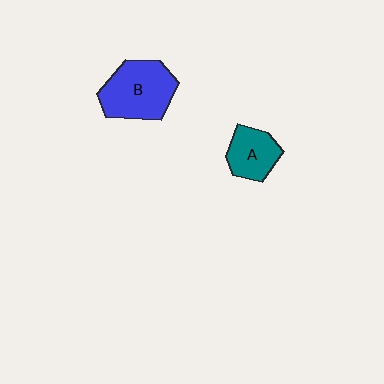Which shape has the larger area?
Shape B (blue).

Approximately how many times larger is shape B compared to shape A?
Approximately 1.7 times.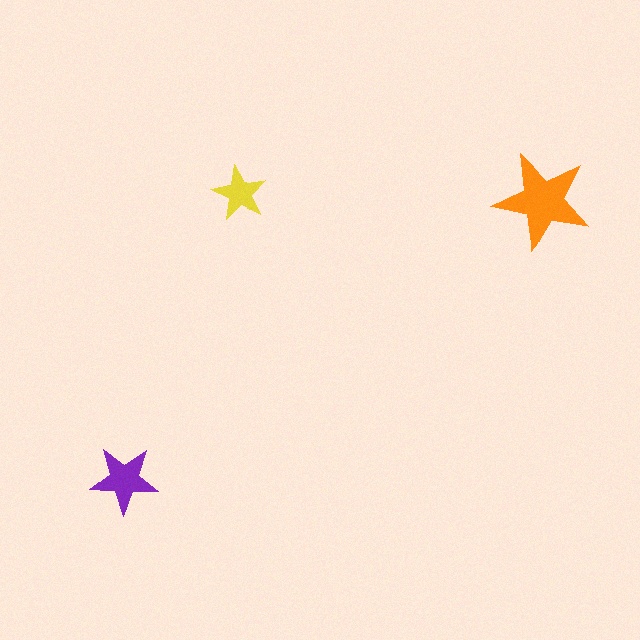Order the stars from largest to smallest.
the orange one, the purple one, the yellow one.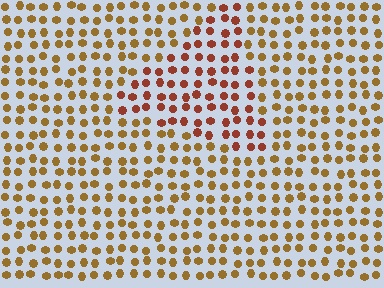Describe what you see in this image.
The image is filled with small brown elements in a uniform arrangement. A triangle-shaped region is visible where the elements are tinted to a slightly different hue, forming a subtle color boundary.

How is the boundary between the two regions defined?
The boundary is defined purely by a slight shift in hue (about 31 degrees). Spacing, size, and orientation are identical on both sides.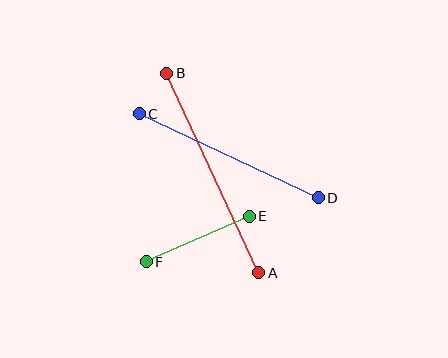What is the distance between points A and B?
The distance is approximately 220 pixels.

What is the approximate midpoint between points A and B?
The midpoint is at approximately (213, 173) pixels.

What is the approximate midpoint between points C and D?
The midpoint is at approximately (229, 156) pixels.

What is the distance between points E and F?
The distance is approximately 112 pixels.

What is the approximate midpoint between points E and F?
The midpoint is at approximately (198, 239) pixels.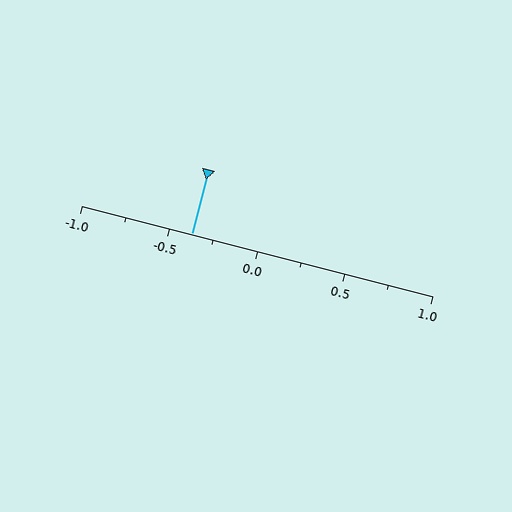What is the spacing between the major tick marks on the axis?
The major ticks are spaced 0.5 apart.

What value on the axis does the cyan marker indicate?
The marker indicates approximately -0.38.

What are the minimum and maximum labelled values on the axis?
The axis runs from -1.0 to 1.0.